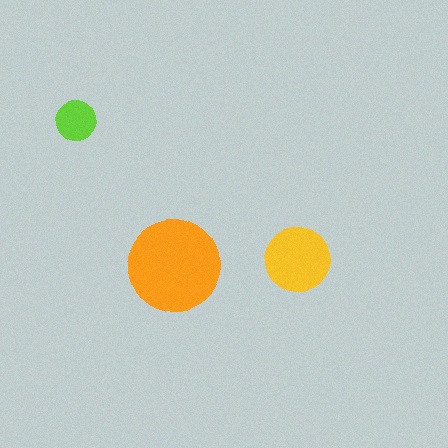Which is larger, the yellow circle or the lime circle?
The yellow one.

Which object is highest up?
The lime circle is topmost.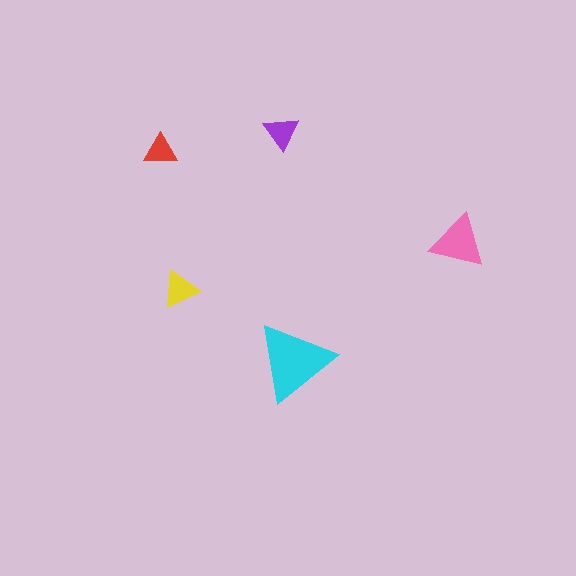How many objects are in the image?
There are 5 objects in the image.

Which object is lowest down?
The cyan triangle is bottommost.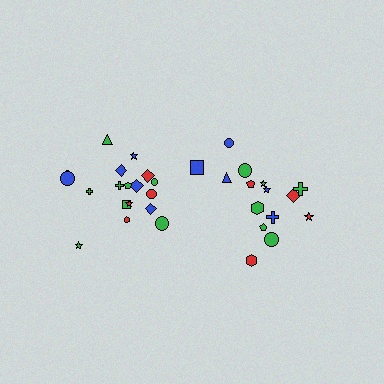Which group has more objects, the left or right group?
The left group.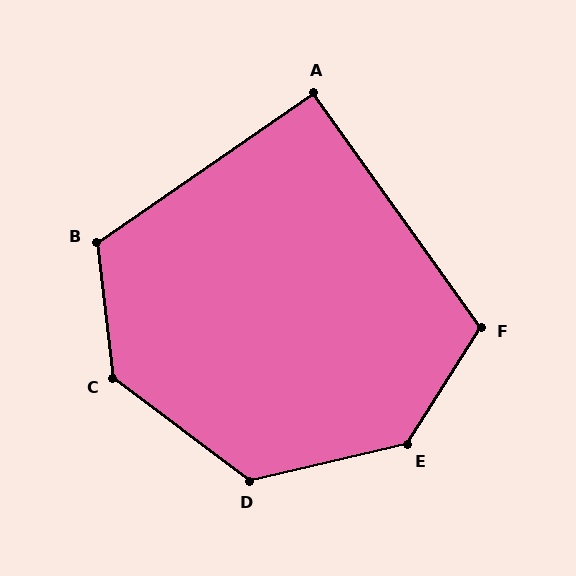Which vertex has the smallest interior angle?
A, at approximately 91 degrees.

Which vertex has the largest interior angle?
E, at approximately 135 degrees.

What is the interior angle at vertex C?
Approximately 134 degrees (obtuse).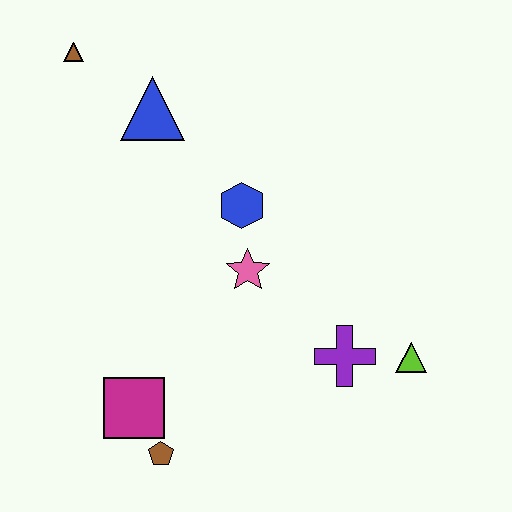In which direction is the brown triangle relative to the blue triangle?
The brown triangle is to the left of the blue triangle.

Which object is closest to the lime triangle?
The purple cross is closest to the lime triangle.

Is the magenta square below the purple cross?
Yes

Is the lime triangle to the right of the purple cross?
Yes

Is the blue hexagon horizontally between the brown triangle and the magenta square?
No